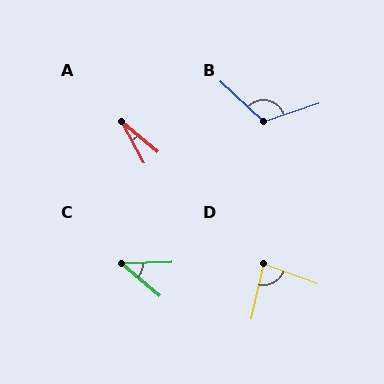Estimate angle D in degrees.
Approximately 83 degrees.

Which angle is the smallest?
A, at approximately 22 degrees.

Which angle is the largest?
B, at approximately 118 degrees.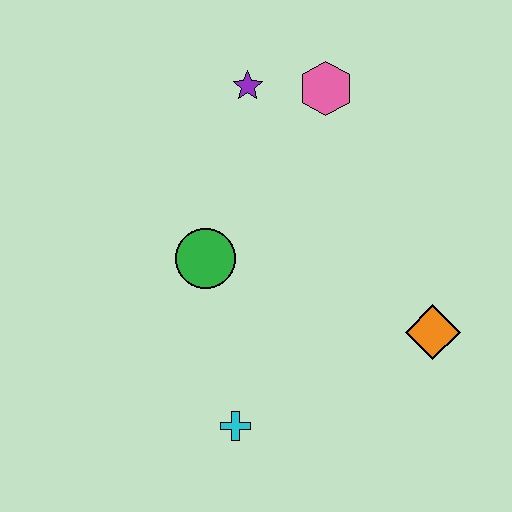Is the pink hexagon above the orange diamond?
Yes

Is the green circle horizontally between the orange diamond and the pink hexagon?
No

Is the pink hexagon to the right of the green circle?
Yes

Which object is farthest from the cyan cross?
The pink hexagon is farthest from the cyan cross.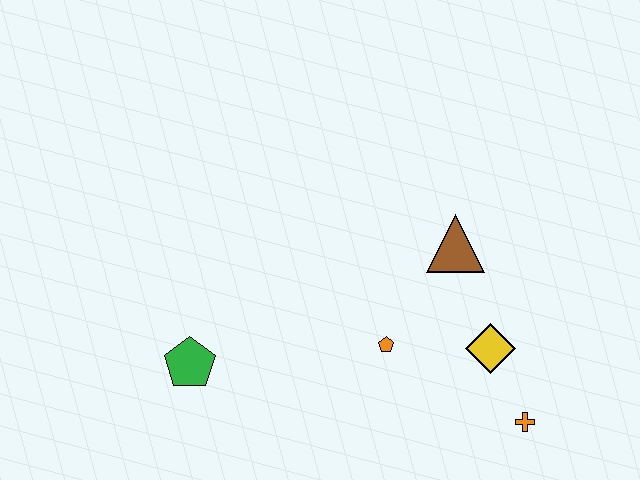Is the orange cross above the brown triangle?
No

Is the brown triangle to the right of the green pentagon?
Yes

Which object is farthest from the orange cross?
The green pentagon is farthest from the orange cross.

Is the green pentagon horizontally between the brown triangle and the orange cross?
No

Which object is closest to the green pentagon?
The orange pentagon is closest to the green pentagon.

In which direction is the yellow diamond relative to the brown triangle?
The yellow diamond is below the brown triangle.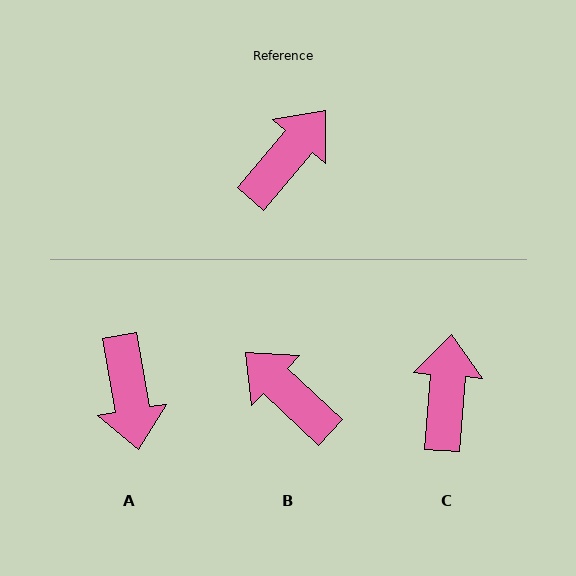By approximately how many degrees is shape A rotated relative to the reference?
Approximately 130 degrees clockwise.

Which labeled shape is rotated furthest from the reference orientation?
A, about 130 degrees away.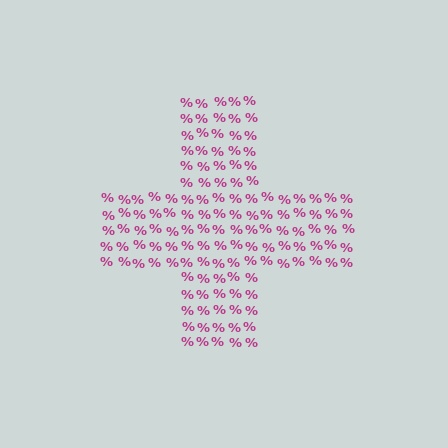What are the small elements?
The small elements are percent signs.